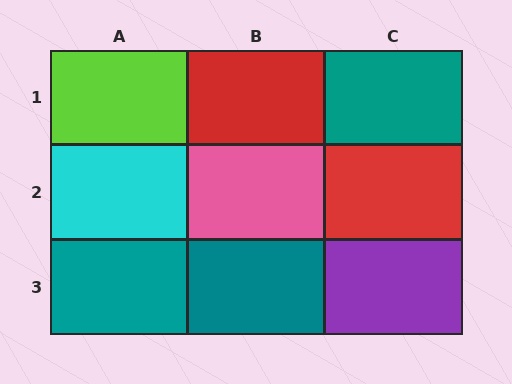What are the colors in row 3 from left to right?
Teal, teal, purple.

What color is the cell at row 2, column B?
Pink.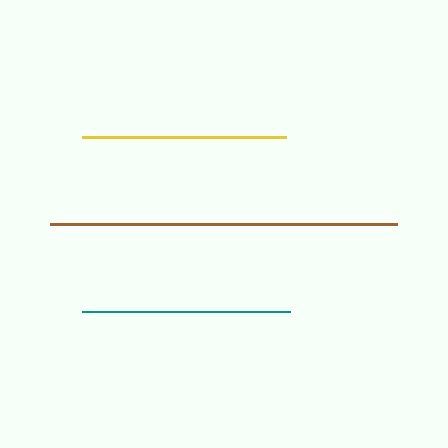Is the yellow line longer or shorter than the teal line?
The teal line is longer than the yellow line.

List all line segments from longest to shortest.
From longest to shortest: brown, teal, yellow.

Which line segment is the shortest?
The yellow line is the shortest at approximately 204 pixels.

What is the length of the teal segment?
The teal segment is approximately 209 pixels long.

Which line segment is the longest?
The brown line is the longest at approximately 347 pixels.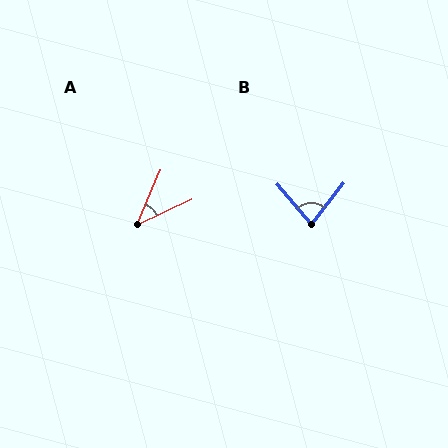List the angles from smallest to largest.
A (42°), B (78°).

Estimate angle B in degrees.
Approximately 78 degrees.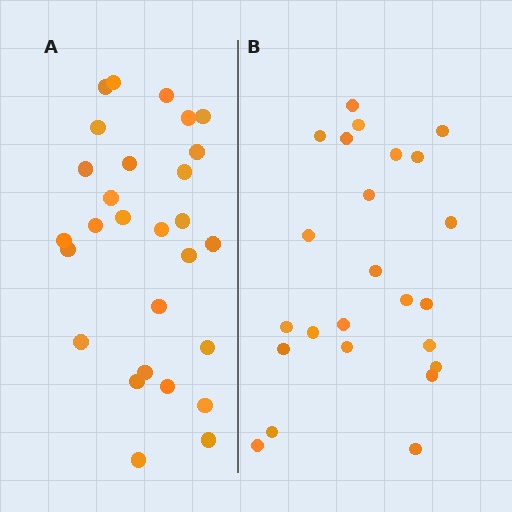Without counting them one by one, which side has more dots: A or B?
Region A (the left region) has more dots.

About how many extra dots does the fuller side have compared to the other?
Region A has about 4 more dots than region B.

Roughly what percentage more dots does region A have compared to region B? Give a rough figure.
About 15% more.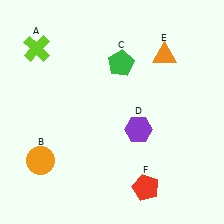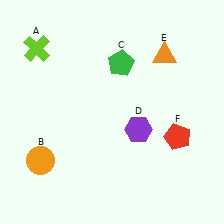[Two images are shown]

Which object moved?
The red pentagon (F) moved up.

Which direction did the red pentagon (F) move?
The red pentagon (F) moved up.